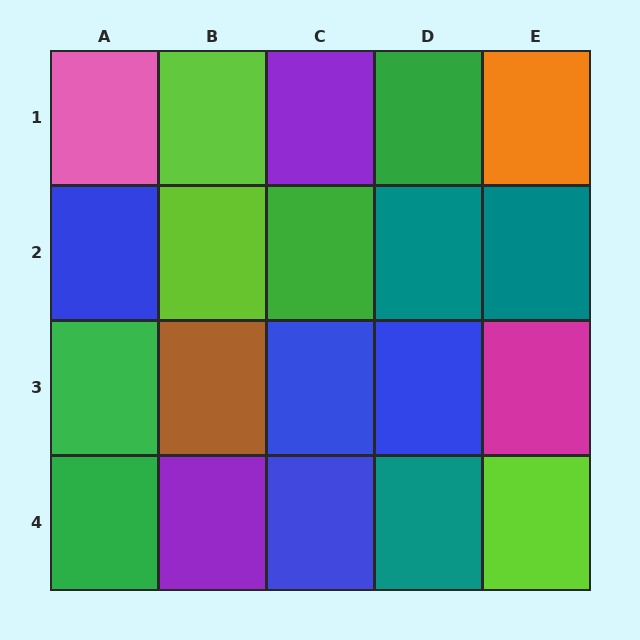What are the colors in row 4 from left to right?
Green, purple, blue, teal, lime.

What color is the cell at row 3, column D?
Blue.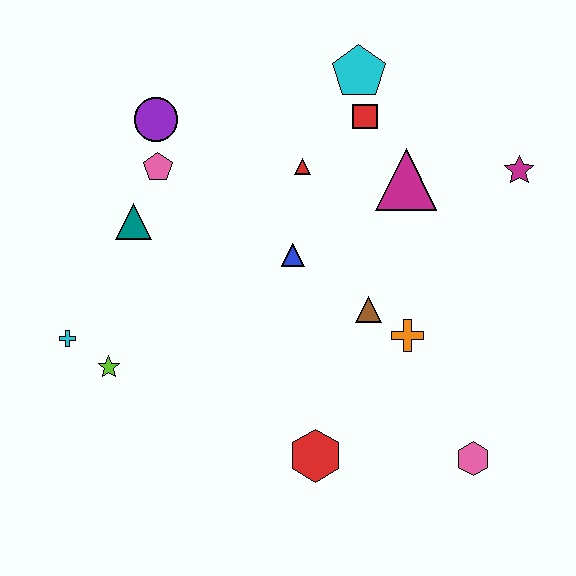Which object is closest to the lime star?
The cyan cross is closest to the lime star.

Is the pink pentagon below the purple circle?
Yes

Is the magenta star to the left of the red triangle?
No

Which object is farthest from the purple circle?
The pink hexagon is farthest from the purple circle.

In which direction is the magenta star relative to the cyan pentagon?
The magenta star is to the right of the cyan pentagon.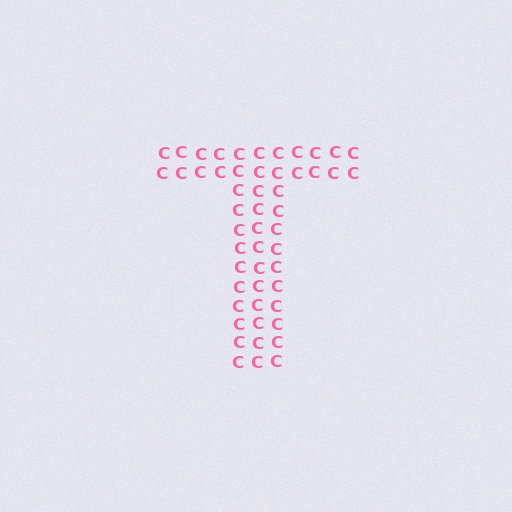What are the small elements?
The small elements are letter C's.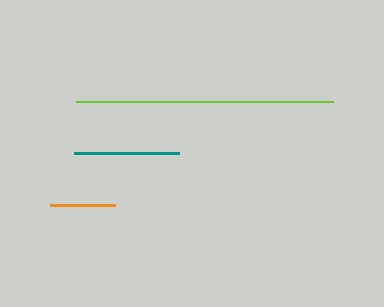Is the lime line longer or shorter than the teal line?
The lime line is longer than the teal line.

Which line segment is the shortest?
The orange line is the shortest at approximately 65 pixels.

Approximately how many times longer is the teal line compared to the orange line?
The teal line is approximately 1.6 times the length of the orange line.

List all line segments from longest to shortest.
From longest to shortest: lime, teal, orange.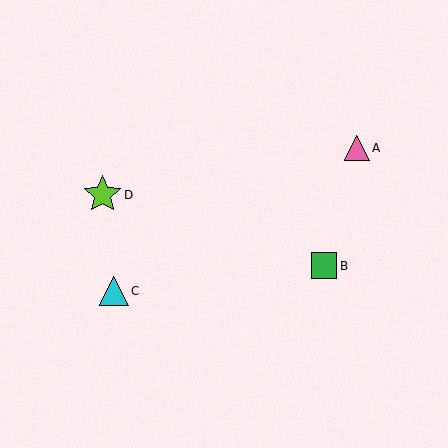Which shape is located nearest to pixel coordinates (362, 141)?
The pink triangle (labeled A) at (357, 148) is nearest to that location.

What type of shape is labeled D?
Shape D is a lime star.